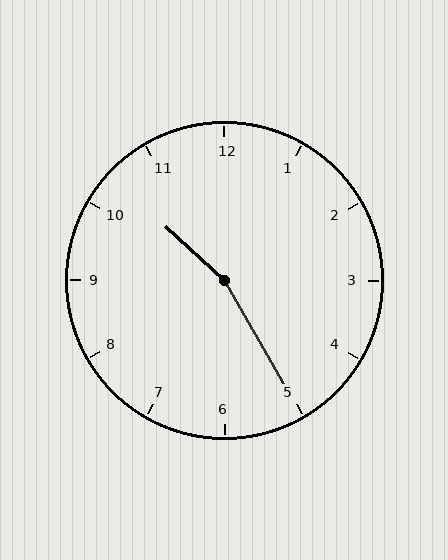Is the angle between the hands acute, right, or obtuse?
It is obtuse.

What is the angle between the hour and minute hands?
Approximately 162 degrees.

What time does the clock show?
10:25.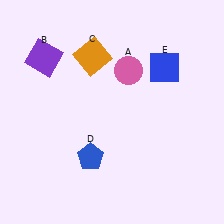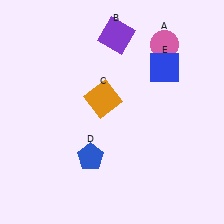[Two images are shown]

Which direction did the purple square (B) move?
The purple square (B) moved right.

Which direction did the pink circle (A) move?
The pink circle (A) moved right.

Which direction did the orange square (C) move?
The orange square (C) moved down.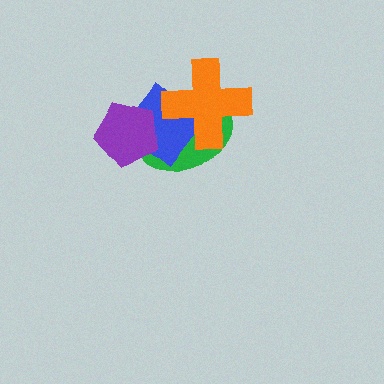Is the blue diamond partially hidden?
Yes, it is partially covered by another shape.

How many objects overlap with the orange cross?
2 objects overlap with the orange cross.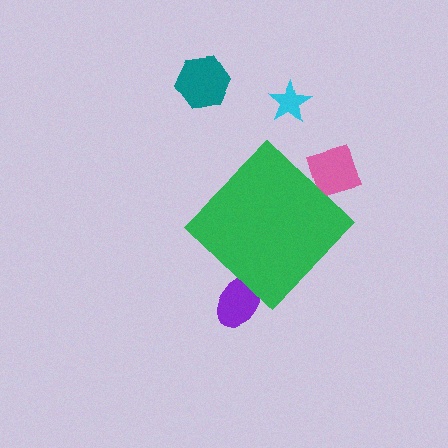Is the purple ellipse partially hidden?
Yes, the purple ellipse is partially hidden behind the green diamond.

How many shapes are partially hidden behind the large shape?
2 shapes are partially hidden.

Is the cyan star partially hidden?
No, the cyan star is fully visible.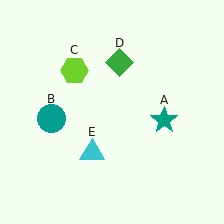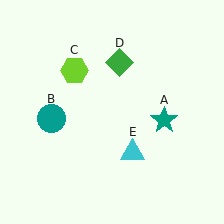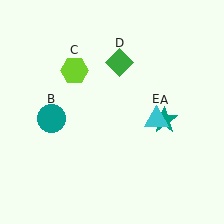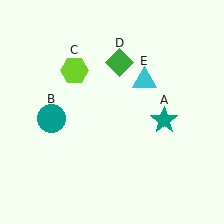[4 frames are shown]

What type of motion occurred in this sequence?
The cyan triangle (object E) rotated counterclockwise around the center of the scene.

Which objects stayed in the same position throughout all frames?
Teal star (object A) and teal circle (object B) and lime hexagon (object C) and green diamond (object D) remained stationary.